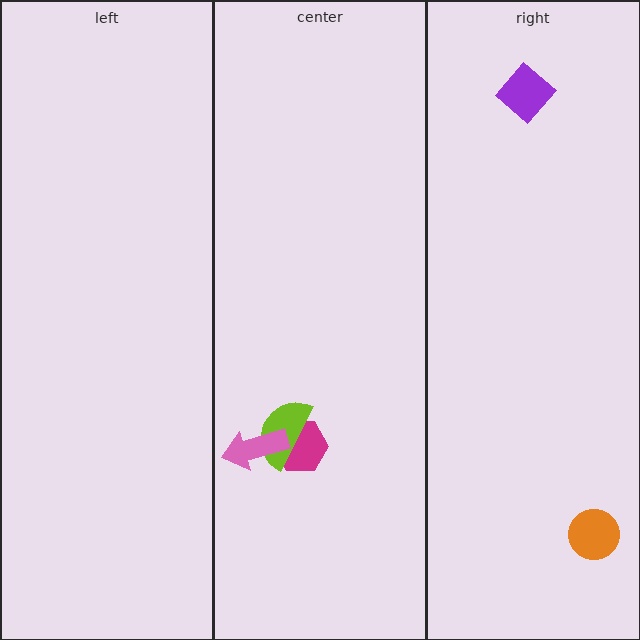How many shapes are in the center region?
3.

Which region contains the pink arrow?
The center region.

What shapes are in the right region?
The purple diamond, the orange circle.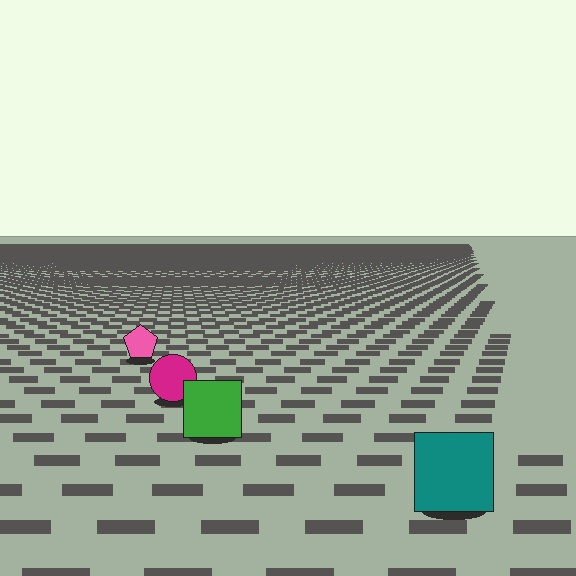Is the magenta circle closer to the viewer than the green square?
No. The green square is closer — you can tell from the texture gradient: the ground texture is coarser near it.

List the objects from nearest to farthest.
From nearest to farthest: the teal square, the green square, the magenta circle, the pink pentagon.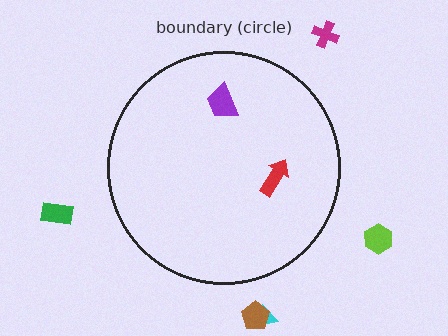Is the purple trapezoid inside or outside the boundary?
Inside.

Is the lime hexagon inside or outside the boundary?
Outside.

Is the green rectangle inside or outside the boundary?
Outside.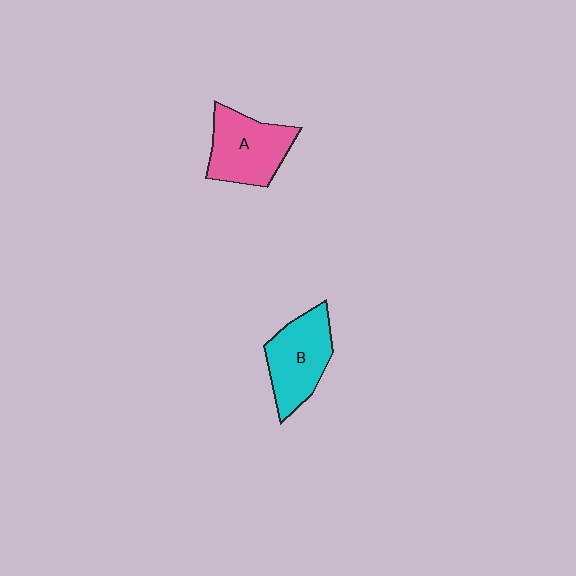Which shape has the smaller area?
Shape B (cyan).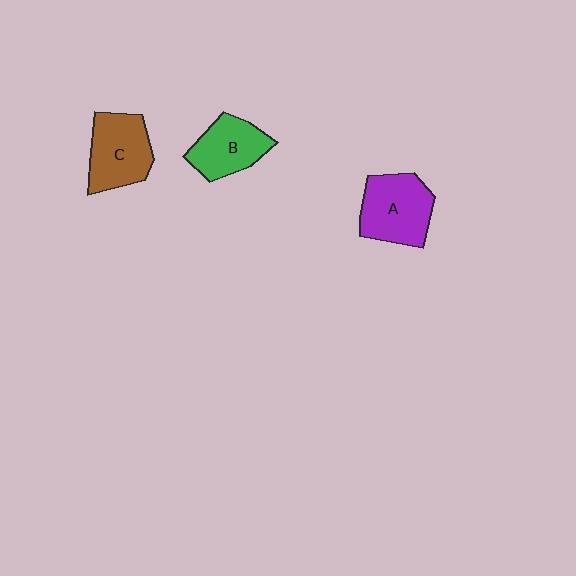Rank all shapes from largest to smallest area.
From largest to smallest: A (purple), C (brown), B (green).